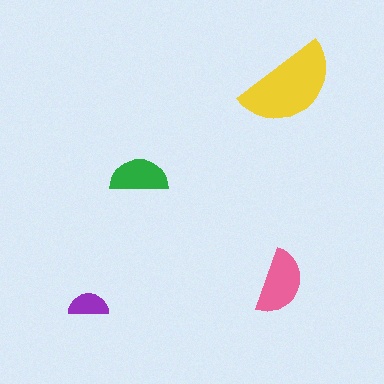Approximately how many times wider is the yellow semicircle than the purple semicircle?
About 2.5 times wider.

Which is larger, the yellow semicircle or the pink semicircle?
The yellow one.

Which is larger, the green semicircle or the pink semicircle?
The pink one.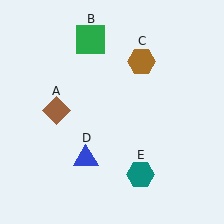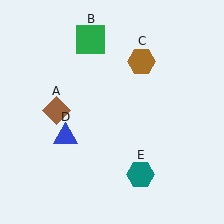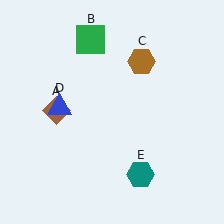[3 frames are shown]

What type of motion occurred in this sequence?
The blue triangle (object D) rotated clockwise around the center of the scene.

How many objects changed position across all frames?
1 object changed position: blue triangle (object D).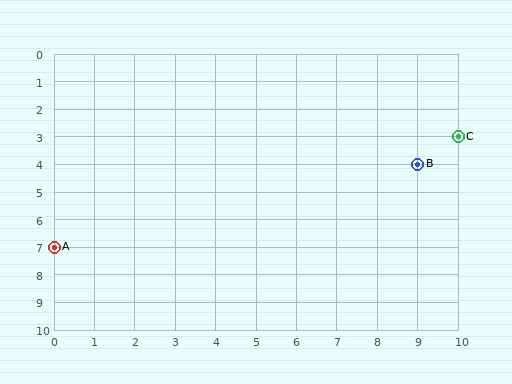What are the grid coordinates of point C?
Point C is at grid coordinates (10, 3).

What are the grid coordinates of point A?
Point A is at grid coordinates (0, 7).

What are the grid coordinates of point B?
Point B is at grid coordinates (9, 4).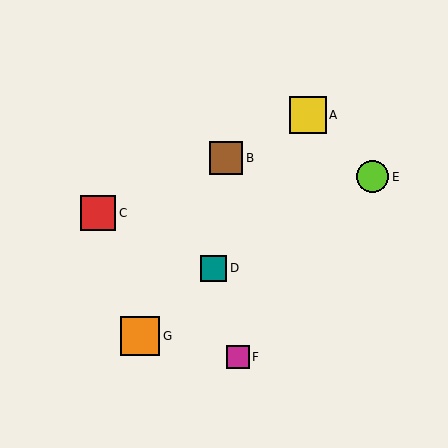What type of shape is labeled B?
Shape B is a brown square.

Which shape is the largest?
The orange square (labeled G) is the largest.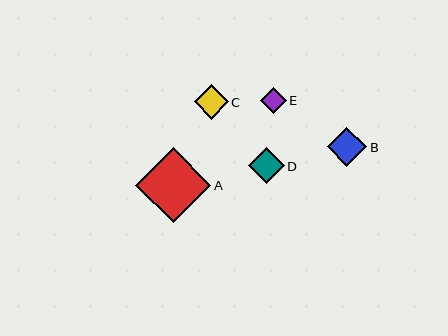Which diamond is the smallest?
Diamond E is the smallest with a size of approximately 26 pixels.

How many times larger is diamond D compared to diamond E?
Diamond D is approximately 1.4 times the size of diamond E.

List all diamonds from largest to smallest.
From largest to smallest: A, B, D, C, E.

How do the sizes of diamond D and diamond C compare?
Diamond D and diamond C are approximately the same size.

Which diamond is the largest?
Diamond A is the largest with a size of approximately 75 pixels.